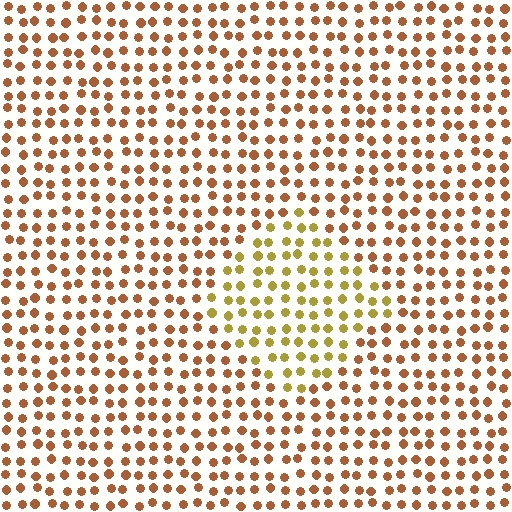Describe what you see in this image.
The image is filled with small brown elements in a uniform arrangement. A diamond-shaped region is visible where the elements are tinted to a slightly different hue, forming a subtle color boundary.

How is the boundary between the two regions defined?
The boundary is defined purely by a slight shift in hue (about 34 degrees). Spacing, size, and orientation are identical on both sides.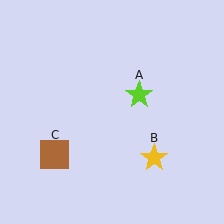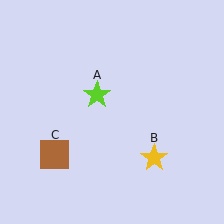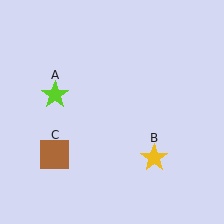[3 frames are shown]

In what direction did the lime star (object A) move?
The lime star (object A) moved left.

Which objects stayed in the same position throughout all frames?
Yellow star (object B) and brown square (object C) remained stationary.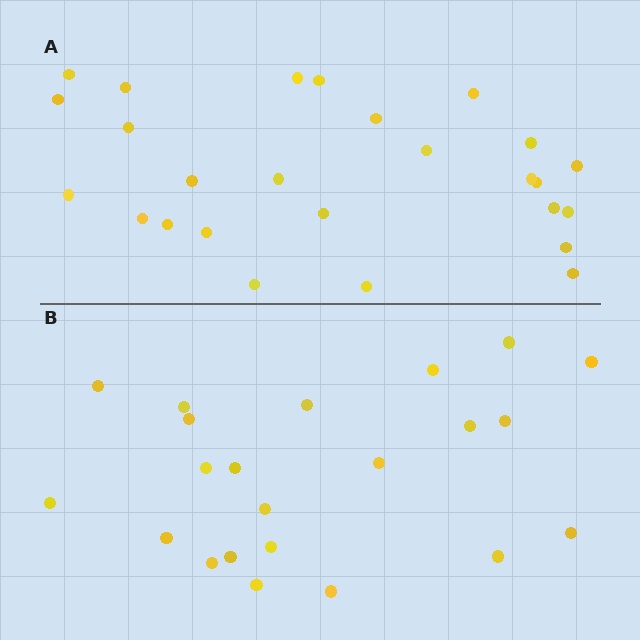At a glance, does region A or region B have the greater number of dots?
Region A (the top region) has more dots.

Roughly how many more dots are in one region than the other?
Region A has about 4 more dots than region B.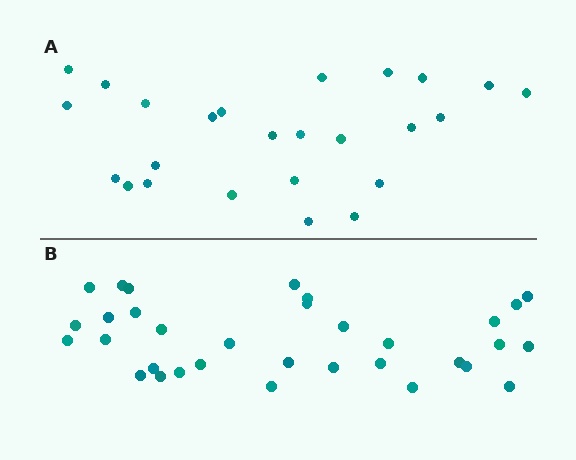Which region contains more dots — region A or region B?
Region B (the bottom region) has more dots.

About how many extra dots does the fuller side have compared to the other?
Region B has roughly 8 or so more dots than region A.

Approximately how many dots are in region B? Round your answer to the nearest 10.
About 30 dots. (The exact count is 33, which rounds to 30.)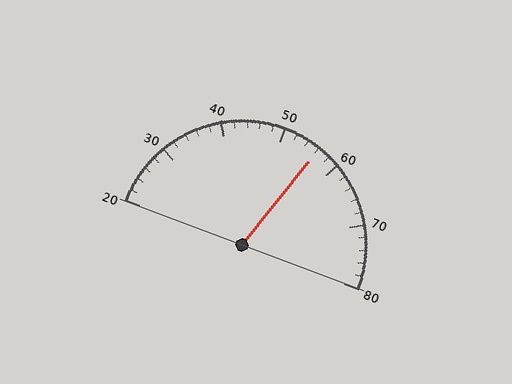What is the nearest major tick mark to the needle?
The nearest major tick mark is 60.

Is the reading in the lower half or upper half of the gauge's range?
The reading is in the upper half of the range (20 to 80).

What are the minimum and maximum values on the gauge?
The gauge ranges from 20 to 80.